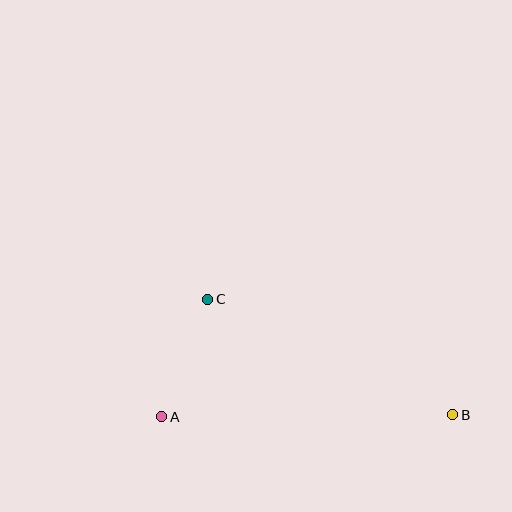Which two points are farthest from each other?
Points A and B are farthest from each other.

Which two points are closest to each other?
Points A and C are closest to each other.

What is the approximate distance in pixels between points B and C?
The distance between B and C is approximately 271 pixels.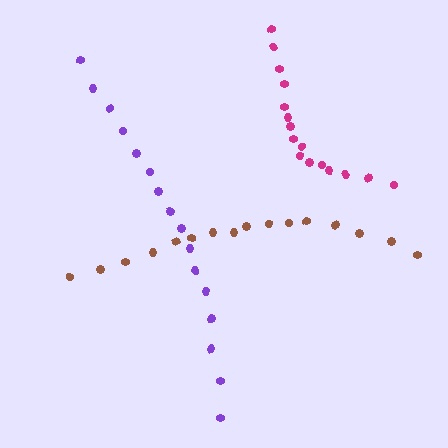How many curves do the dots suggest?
There are 3 distinct paths.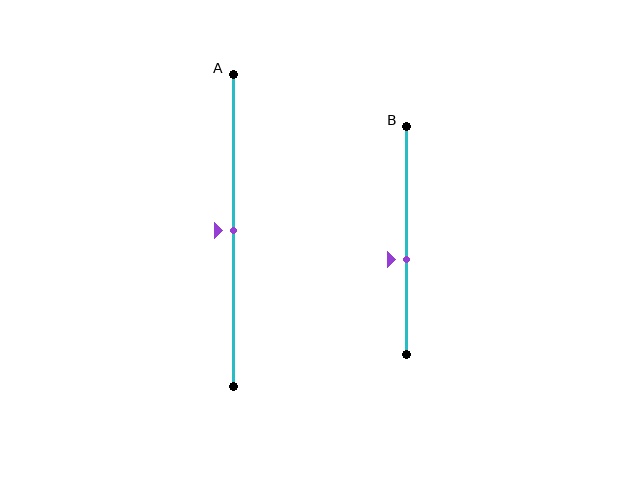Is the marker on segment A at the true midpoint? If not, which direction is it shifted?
Yes, the marker on segment A is at the true midpoint.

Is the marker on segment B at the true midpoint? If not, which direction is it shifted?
No, the marker on segment B is shifted downward by about 8% of the segment length.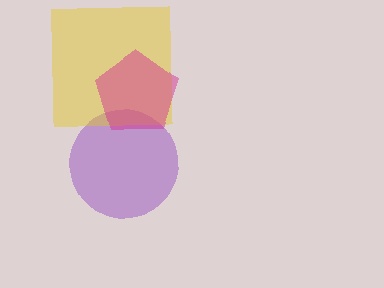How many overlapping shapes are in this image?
There are 3 overlapping shapes in the image.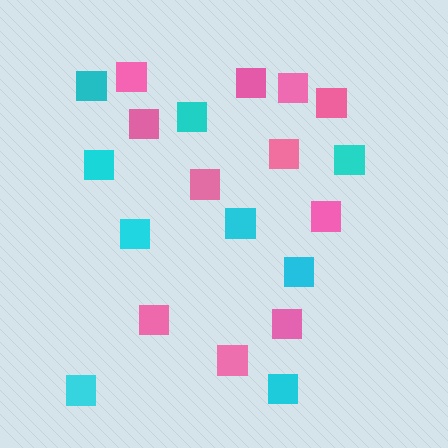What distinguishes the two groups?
There are 2 groups: one group of pink squares (11) and one group of cyan squares (9).